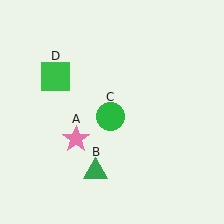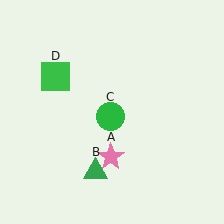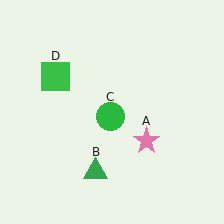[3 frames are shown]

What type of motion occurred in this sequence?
The pink star (object A) rotated counterclockwise around the center of the scene.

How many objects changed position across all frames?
1 object changed position: pink star (object A).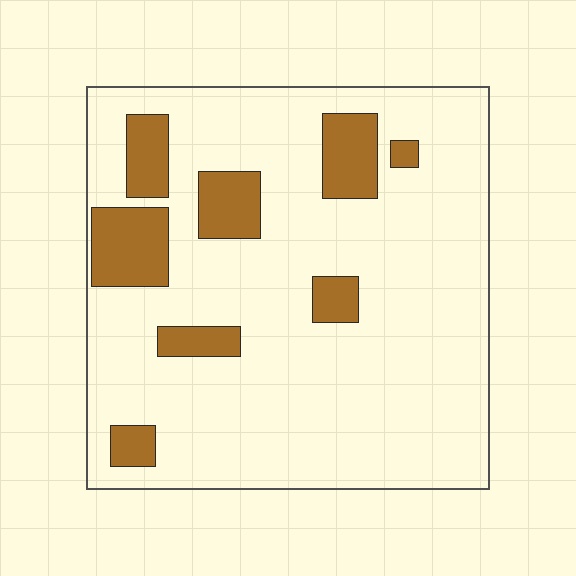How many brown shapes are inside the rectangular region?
8.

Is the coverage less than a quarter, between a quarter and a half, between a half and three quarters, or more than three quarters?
Less than a quarter.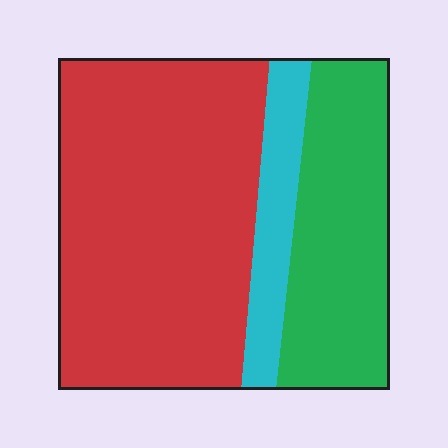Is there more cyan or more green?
Green.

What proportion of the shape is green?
Green covers roughly 30% of the shape.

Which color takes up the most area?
Red, at roughly 60%.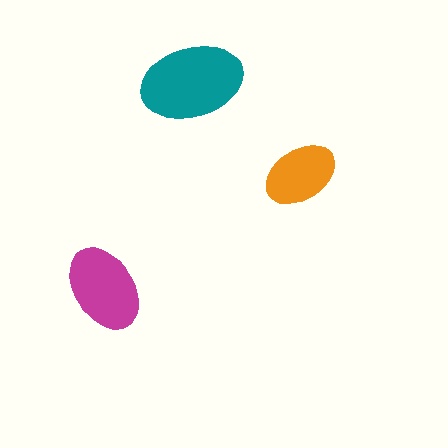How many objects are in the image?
There are 3 objects in the image.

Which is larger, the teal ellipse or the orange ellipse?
The teal one.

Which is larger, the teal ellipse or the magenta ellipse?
The teal one.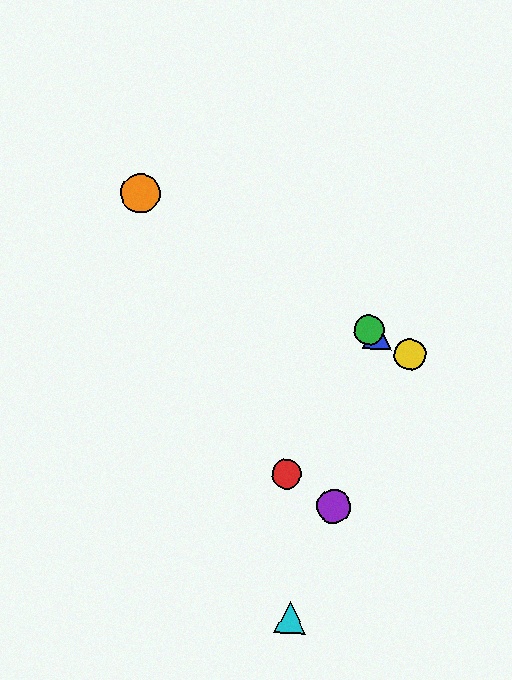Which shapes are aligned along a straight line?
The blue triangle, the green circle, the yellow circle, the orange circle are aligned along a straight line.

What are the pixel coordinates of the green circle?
The green circle is at (369, 330).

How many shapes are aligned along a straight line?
4 shapes (the blue triangle, the green circle, the yellow circle, the orange circle) are aligned along a straight line.